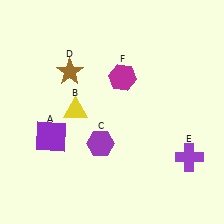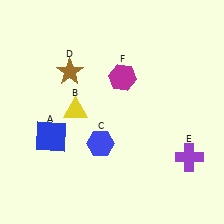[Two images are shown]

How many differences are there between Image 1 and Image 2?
There are 2 differences between the two images.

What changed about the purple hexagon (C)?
In Image 1, C is purple. In Image 2, it changed to blue.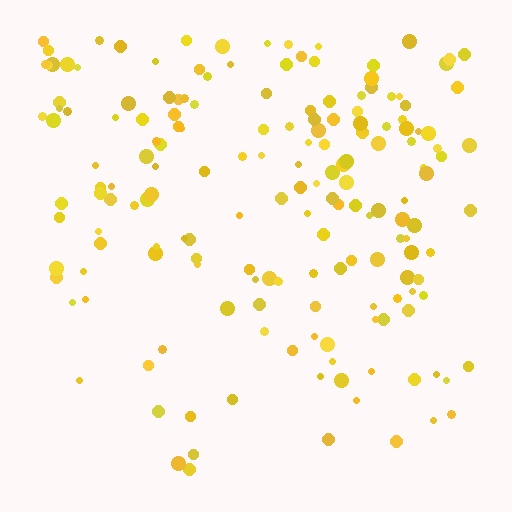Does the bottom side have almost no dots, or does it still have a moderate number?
Still a moderate number, just noticeably fewer than the top.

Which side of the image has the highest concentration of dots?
The top.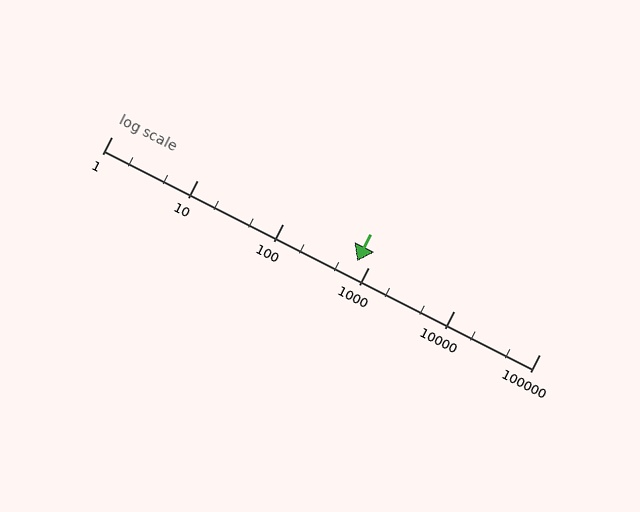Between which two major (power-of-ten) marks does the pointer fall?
The pointer is between 100 and 1000.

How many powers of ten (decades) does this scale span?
The scale spans 5 decades, from 1 to 100000.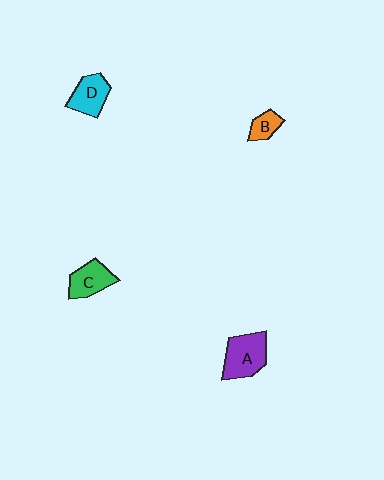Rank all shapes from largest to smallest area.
From largest to smallest: A (purple), D (cyan), C (green), B (orange).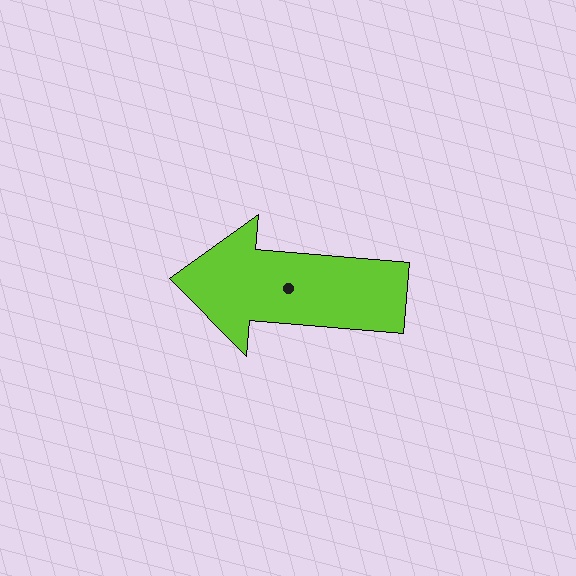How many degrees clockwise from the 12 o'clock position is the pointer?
Approximately 275 degrees.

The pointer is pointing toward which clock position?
Roughly 9 o'clock.